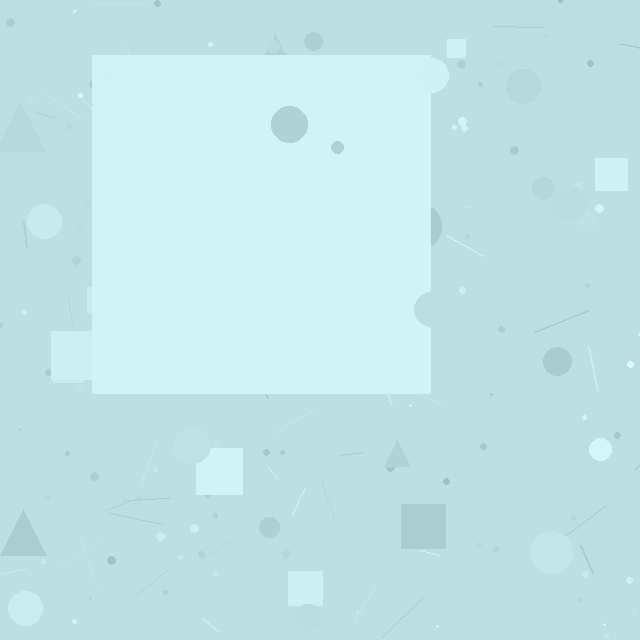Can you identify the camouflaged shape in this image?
The camouflaged shape is a square.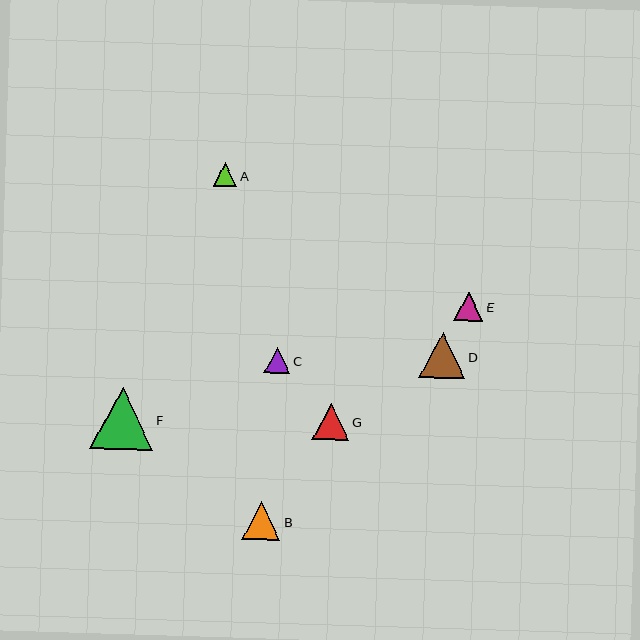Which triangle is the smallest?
Triangle A is the smallest with a size of approximately 24 pixels.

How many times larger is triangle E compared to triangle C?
Triangle E is approximately 1.1 times the size of triangle C.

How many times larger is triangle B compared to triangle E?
Triangle B is approximately 1.3 times the size of triangle E.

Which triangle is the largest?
Triangle F is the largest with a size of approximately 62 pixels.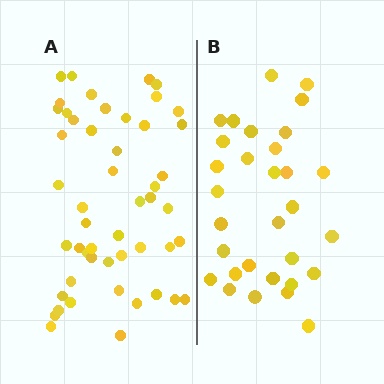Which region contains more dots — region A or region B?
Region A (the left region) has more dots.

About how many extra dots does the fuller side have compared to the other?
Region A has approximately 20 more dots than region B.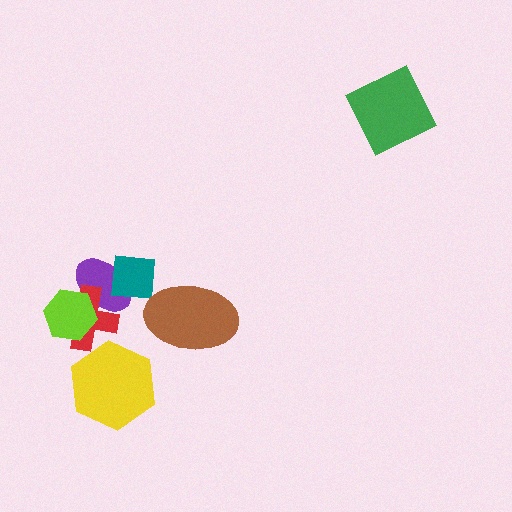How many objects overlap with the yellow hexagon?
0 objects overlap with the yellow hexagon.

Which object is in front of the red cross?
The lime hexagon is in front of the red cross.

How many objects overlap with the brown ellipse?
0 objects overlap with the brown ellipse.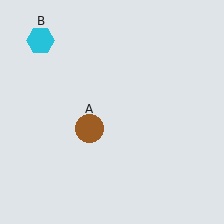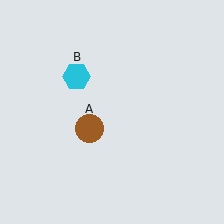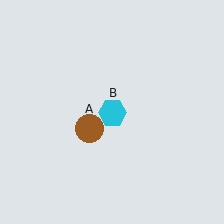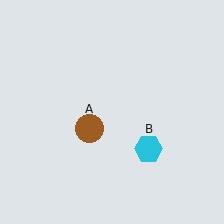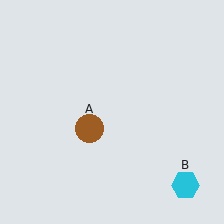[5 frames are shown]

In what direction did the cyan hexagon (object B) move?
The cyan hexagon (object B) moved down and to the right.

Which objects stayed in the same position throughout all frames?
Brown circle (object A) remained stationary.